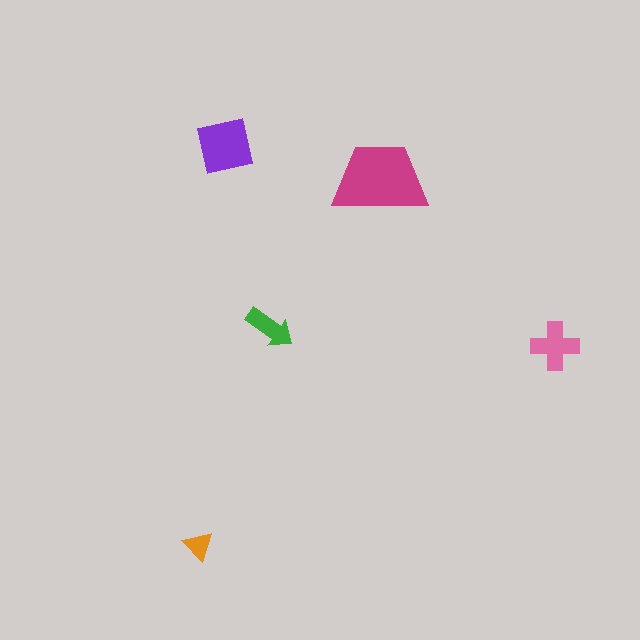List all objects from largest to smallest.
The magenta trapezoid, the purple square, the pink cross, the green arrow, the orange triangle.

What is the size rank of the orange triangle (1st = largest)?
5th.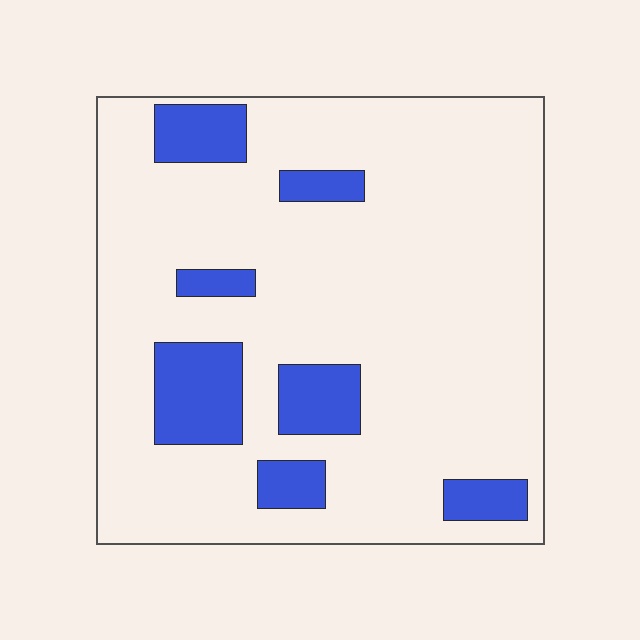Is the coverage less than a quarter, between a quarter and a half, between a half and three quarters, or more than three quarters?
Less than a quarter.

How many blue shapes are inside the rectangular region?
7.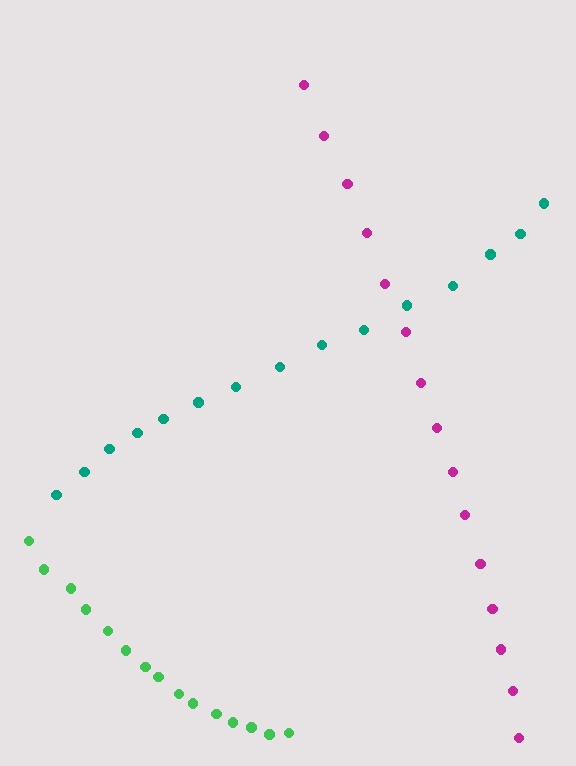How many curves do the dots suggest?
There are 3 distinct paths.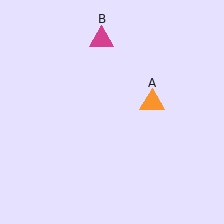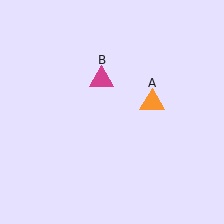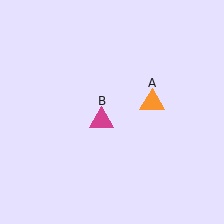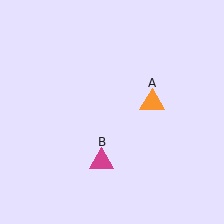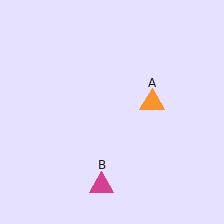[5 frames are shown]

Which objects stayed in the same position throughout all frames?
Orange triangle (object A) remained stationary.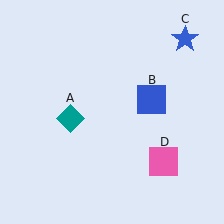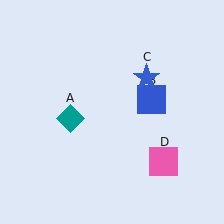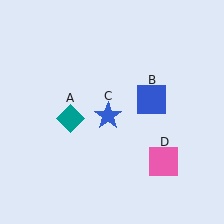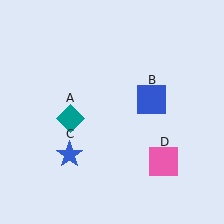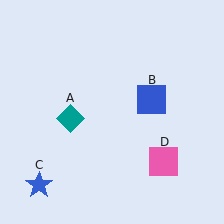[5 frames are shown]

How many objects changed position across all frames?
1 object changed position: blue star (object C).